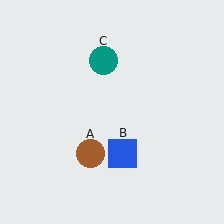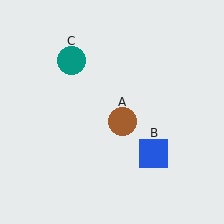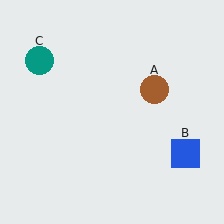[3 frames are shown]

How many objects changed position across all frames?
3 objects changed position: brown circle (object A), blue square (object B), teal circle (object C).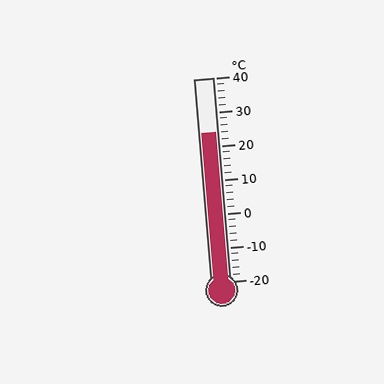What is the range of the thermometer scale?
The thermometer scale ranges from -20°C to 40°C.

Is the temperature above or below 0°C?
The temperature is above 0°C.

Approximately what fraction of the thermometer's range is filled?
The thermometer is filled to approximately 75% of its range.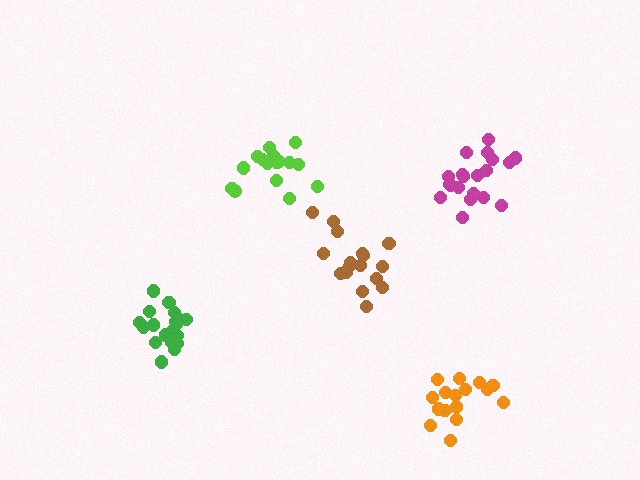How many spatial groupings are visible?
There are 5 spatial groupings.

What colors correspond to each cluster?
The clusters are colored: magenta, brown, green, lime, orange.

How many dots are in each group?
Group 1: 20 dots, Group 2: 18 dots, Group 3: 21 dots, Group 4: 16 dots, Group 5: 16 dots (91 total).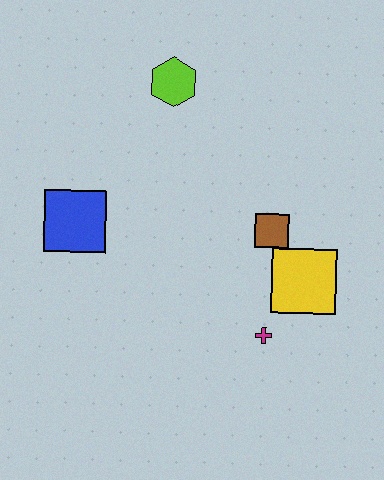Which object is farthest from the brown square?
The blue square is farthest from the brown square.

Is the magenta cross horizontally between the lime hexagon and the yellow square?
Yes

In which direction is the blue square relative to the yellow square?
The blue square is to the left of the yellow square.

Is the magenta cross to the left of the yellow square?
Yes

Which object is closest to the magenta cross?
The yellow square is closest to the magenta cross.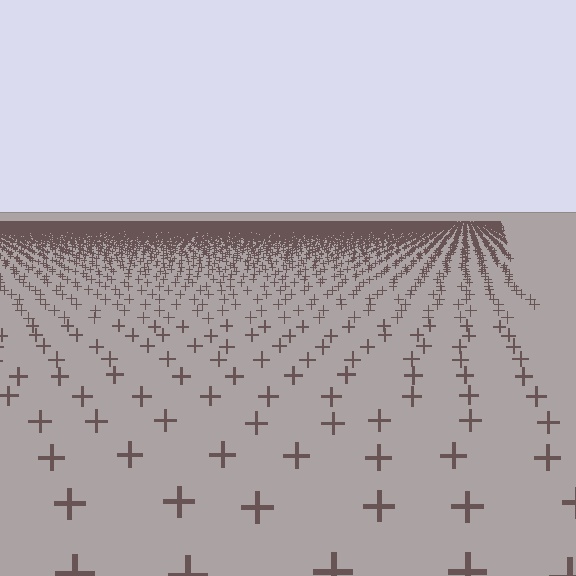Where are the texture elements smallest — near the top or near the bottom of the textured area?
Near the top.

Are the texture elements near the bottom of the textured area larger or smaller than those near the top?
Larger. Near the bottom, elements are closer to the viewer and appear at a bigger on-screen size.